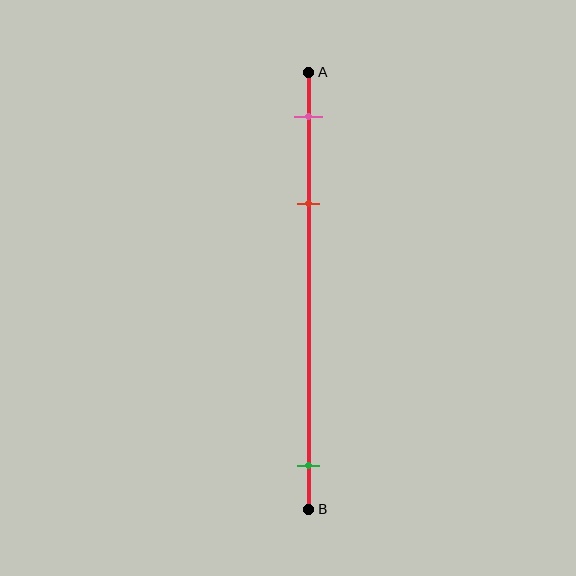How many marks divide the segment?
There are 3 marks dividing the segment.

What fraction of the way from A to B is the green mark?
The green mark is approximately 90% (0.9) of the way from A to B.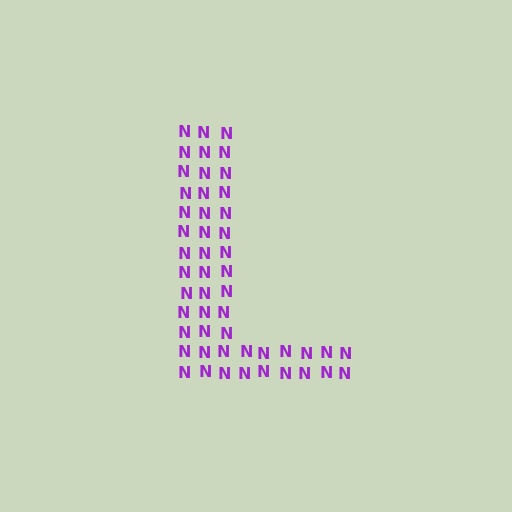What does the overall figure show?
The overall figure shows the letter L.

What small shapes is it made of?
It is made of small letter N's.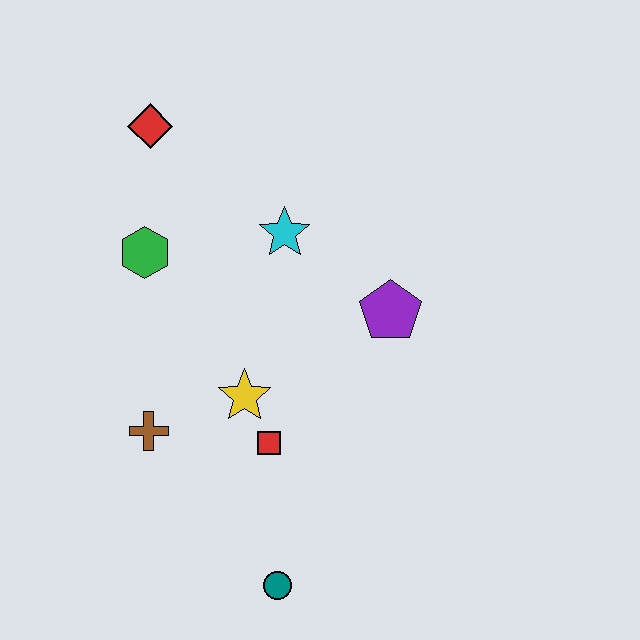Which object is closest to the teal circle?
The red square is closest to the teal circle.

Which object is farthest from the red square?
The red diamond is farthest from the red square.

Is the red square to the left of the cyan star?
Yes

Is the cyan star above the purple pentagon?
Yes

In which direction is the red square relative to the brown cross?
The red square is to the right of the brown cross.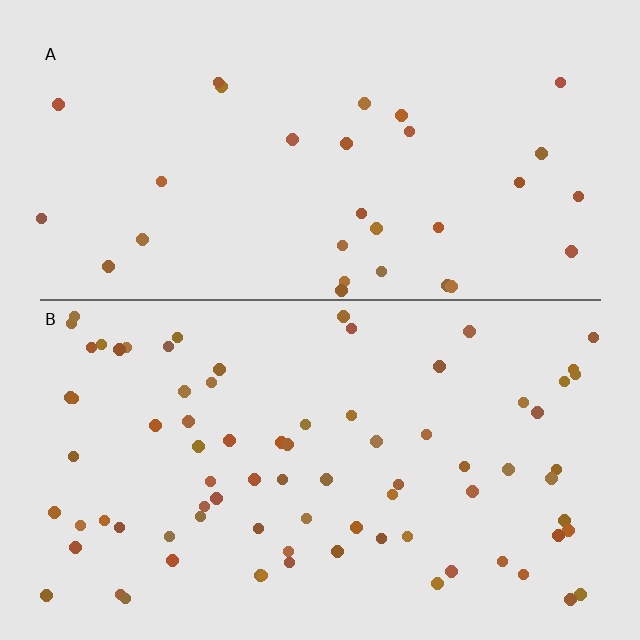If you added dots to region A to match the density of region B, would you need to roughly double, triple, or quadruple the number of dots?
Approximately triple.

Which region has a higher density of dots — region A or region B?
B (the bottom).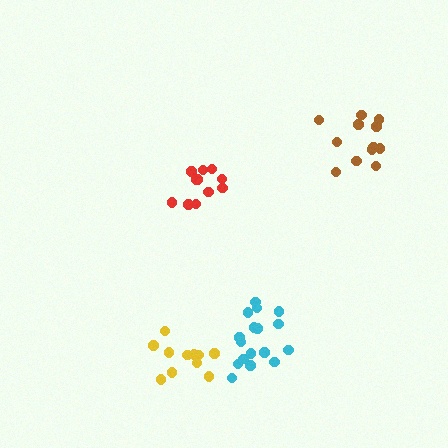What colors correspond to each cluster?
The clusters are colored: cyan, brown, yellow, red.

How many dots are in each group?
Group 1: 17 dots, Group 2: 12 dots, Group 3: 12 dots, Group 4: 11 dots (52 total).